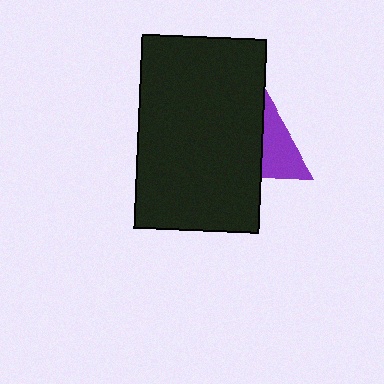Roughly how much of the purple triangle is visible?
A small part of it is visible (roughly 34%).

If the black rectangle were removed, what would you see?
You would see the complete purple triangle.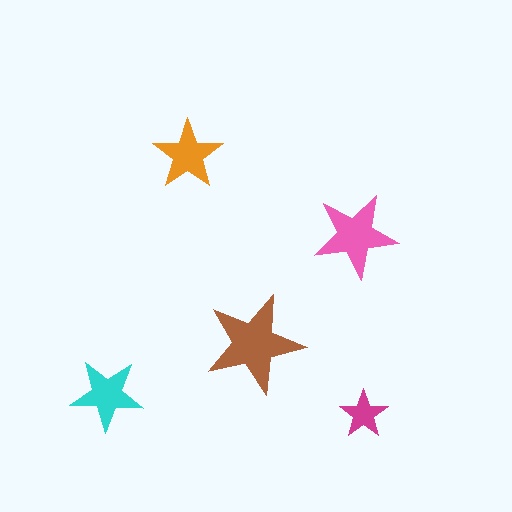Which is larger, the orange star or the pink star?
The pink one.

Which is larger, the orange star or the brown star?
The brown one.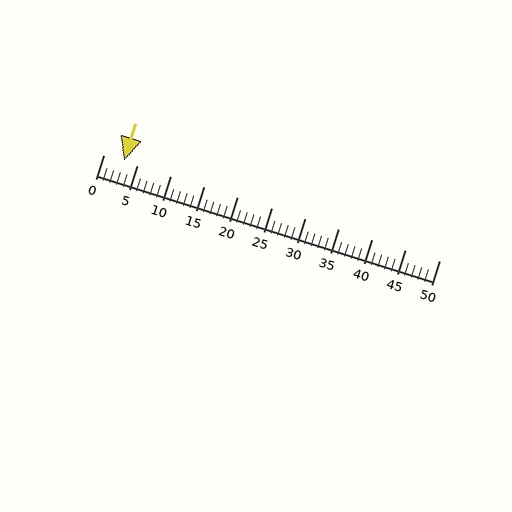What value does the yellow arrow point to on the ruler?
The yellow arrow points to approximately 3.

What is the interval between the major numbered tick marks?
The major tick marks are spaced 5 units apart.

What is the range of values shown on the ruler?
The ruler shows values from 0 to 50.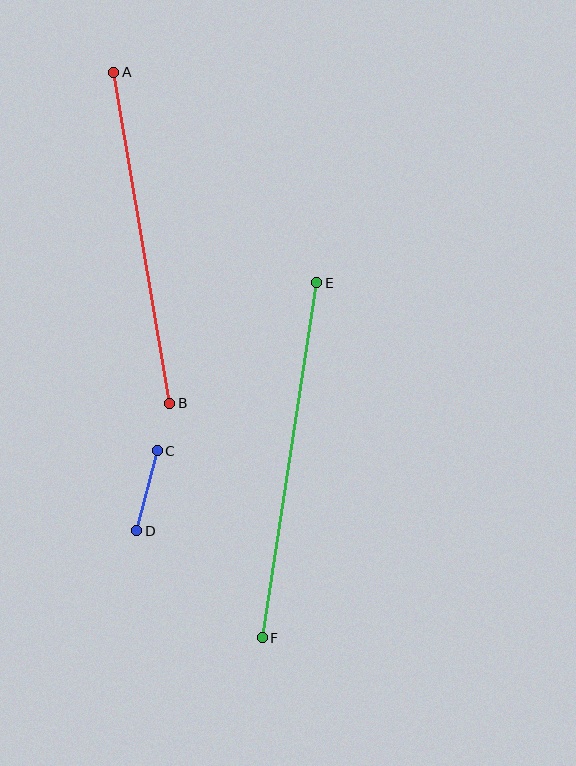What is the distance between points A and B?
The distance is approximately 336 pixels.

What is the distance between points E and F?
The distance is approximately 359 pixels.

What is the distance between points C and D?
The distance is approximately 82 pixels.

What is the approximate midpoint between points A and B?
The midpoint is at approximately (142, 238) pixels.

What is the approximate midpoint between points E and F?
The midpoint is at approximately (289, 460) pixels.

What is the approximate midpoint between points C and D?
The midpoint is at approximately (147, 491) pixels.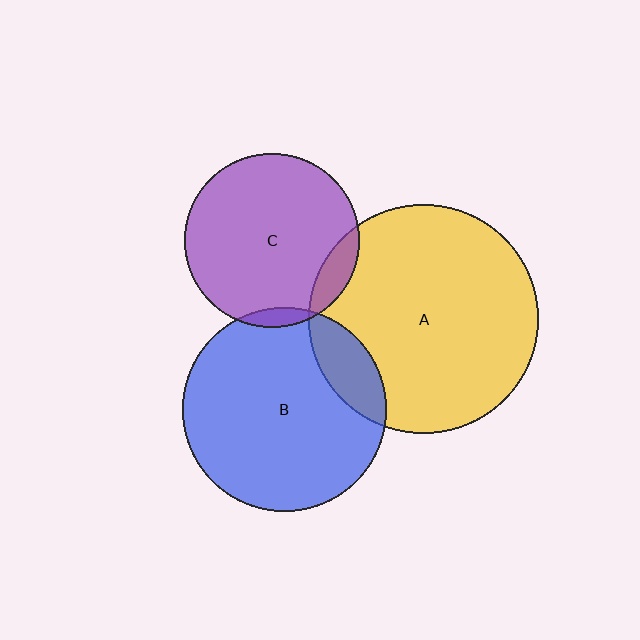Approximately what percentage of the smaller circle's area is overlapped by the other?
Approximately 10%.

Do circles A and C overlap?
Yes.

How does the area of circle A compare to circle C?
Approximately 1.7 times.